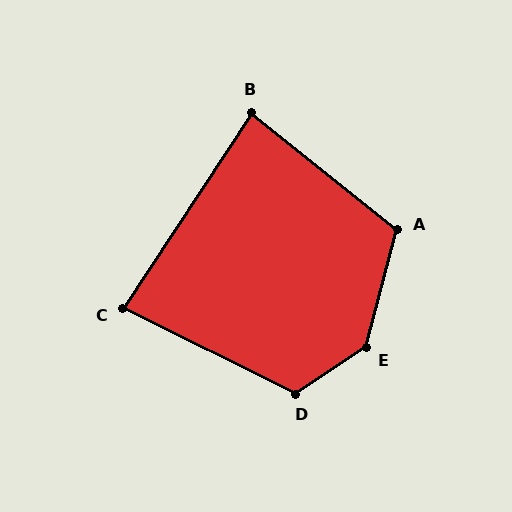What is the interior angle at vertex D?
Approximately 120 degrees (obtuse).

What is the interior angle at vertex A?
Approximately 114 degrees (obtuse).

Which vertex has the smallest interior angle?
C, at approximately 83 degrees.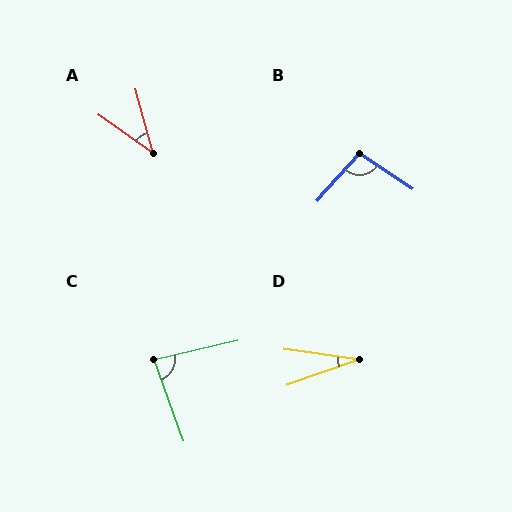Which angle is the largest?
B, at approximately 98 degrees.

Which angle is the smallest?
D, at approximately 27 degrees.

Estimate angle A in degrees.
Approximately 39 degrees.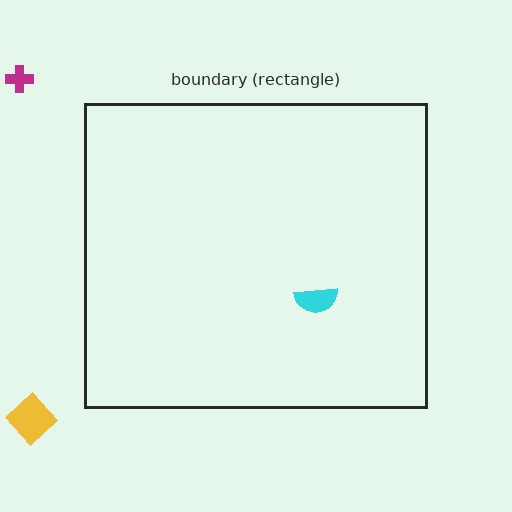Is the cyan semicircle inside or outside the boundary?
Inside.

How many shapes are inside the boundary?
1 inside, 2 outside.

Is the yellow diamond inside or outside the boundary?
Outside.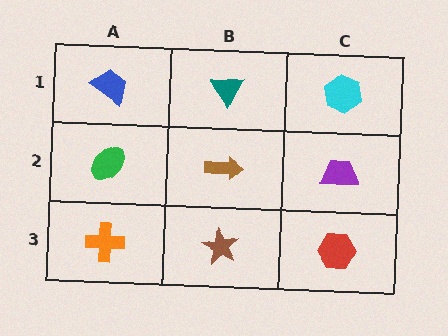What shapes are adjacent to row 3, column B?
A brown arrow (row 2, column B), an orange cross (row 3, column A), a red hexagon (row 3, column C).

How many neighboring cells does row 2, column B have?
4.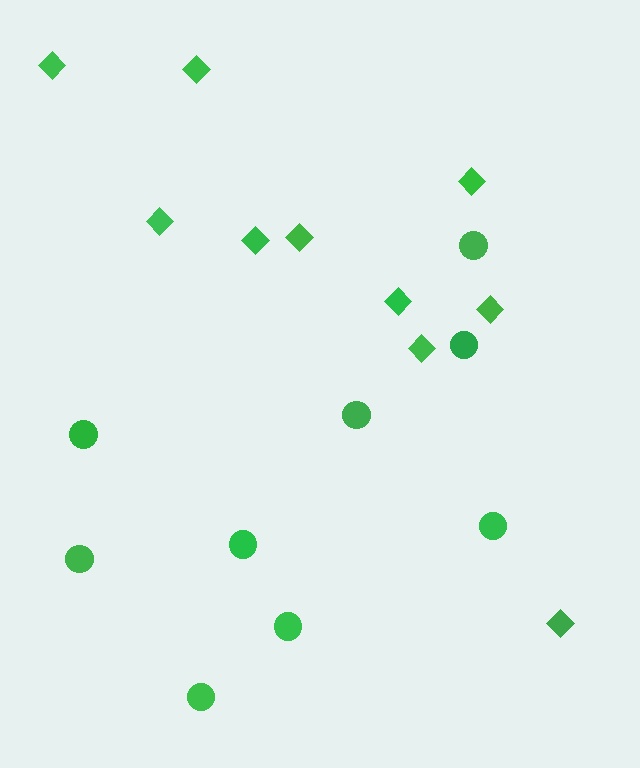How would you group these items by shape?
There are 2 groups: one group of diamonds (10) and one group of circles (9).